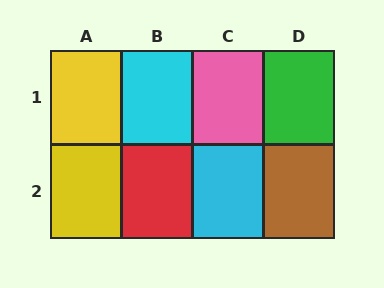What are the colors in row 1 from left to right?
Yellow, cyan, pink, green.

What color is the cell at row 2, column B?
Red.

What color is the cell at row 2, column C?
Cyan.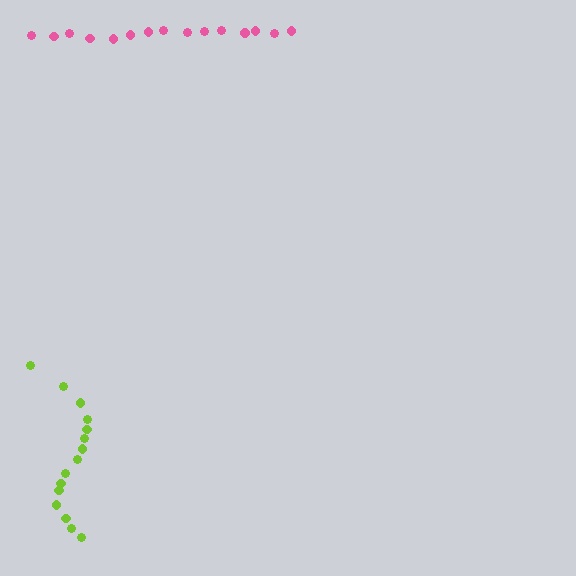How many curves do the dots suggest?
There are 2 distinct paths.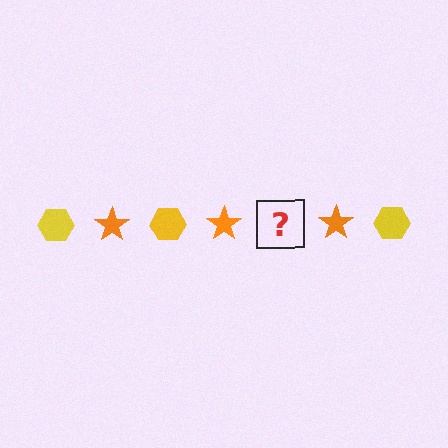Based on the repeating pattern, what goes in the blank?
The blank should be a yellow hexagon.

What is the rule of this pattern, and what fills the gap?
The rule is that the pattern alternates between yellow hexagon and orange star. The gap should be filled with a yellow hexagon.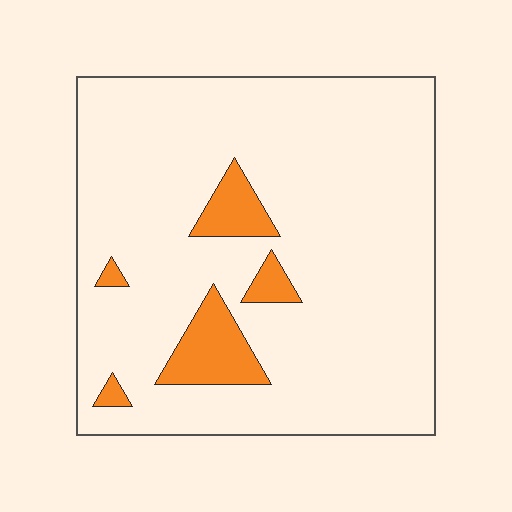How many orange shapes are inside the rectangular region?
5.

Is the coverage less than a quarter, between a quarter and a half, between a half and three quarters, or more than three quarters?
Less than a quarter.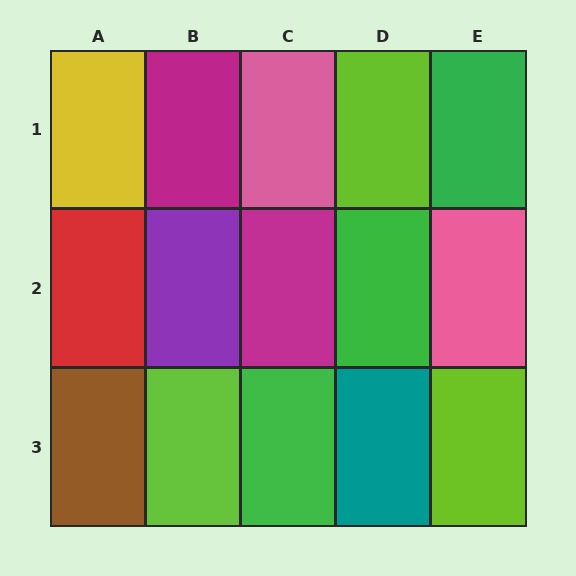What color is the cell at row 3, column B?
Lime.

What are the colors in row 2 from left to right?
Red, purple, magenta, green, pink.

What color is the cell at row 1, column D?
Lime.